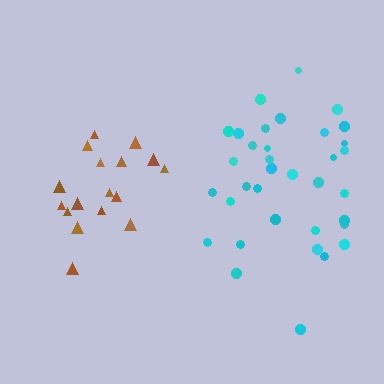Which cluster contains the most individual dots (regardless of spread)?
Cyan (35).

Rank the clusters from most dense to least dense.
brown, cyan.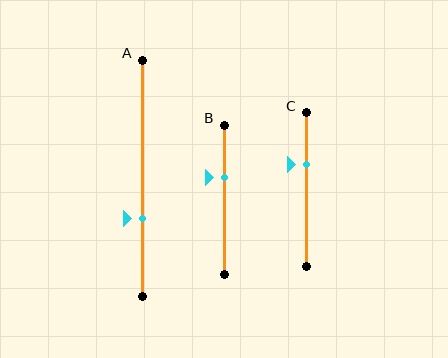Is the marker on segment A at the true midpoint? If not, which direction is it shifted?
No, the marker on segment A is shifted downward by about 17% of the segment length.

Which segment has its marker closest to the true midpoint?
Segment B has its marker closest to the true midpoint.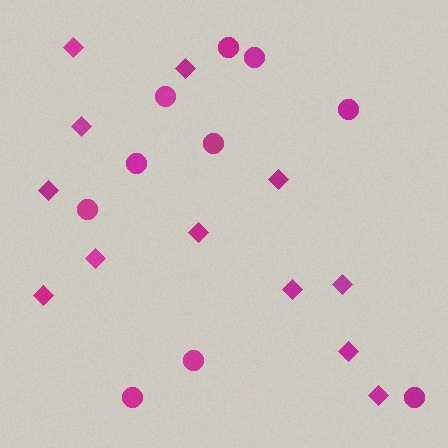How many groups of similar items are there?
There are 2 groups: one group of circles (10) and one group of diamonds (12).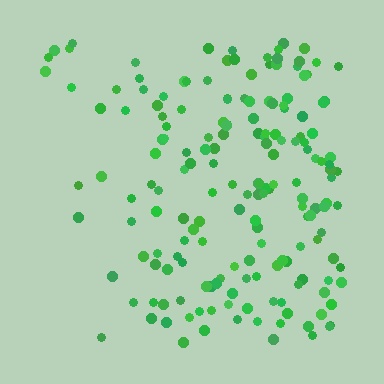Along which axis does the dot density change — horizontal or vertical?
Horizontal.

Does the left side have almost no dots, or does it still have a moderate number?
Still a moderate number, just noticeably fewer than the right.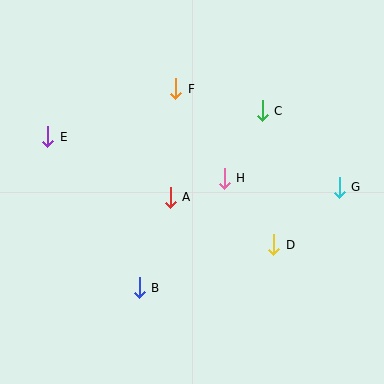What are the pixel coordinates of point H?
Point H is at (224, 178).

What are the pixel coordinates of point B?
Point B is at (139, 288).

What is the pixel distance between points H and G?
The distance between H and G is 115 pixels.